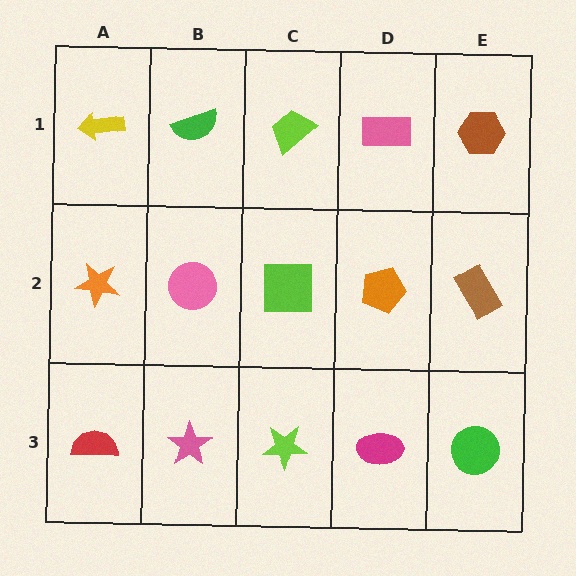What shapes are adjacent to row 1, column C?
A lime square (row 2, column C), a green semicircle (row 1, column B), a pink rectangle (row 1, column D).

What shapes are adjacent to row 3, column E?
A brown rectangle (row 2, column E), a magenta ellipse (row 3, column D).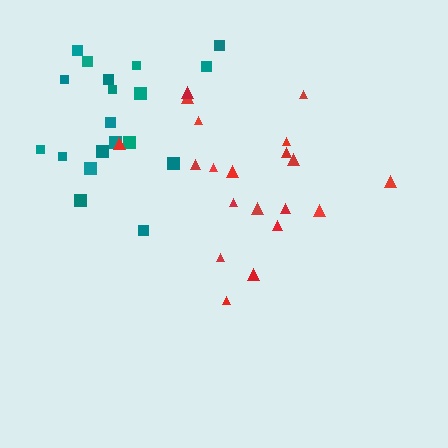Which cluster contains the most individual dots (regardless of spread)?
Red (20).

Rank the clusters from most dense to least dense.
teal, red.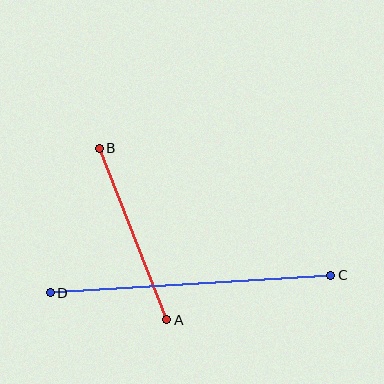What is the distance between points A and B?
The distance is approximately 184 pixels.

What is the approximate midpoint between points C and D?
The midpoint is at approximately (190, 284) pixels.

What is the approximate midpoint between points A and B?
The midpoint is at approximately (133, 234) pixels.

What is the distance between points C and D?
The distance is approximately 281 pixels.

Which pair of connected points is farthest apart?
Points C and D are farthest apart.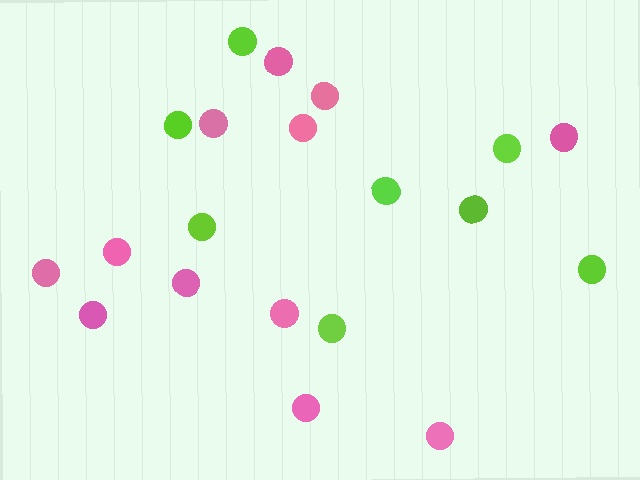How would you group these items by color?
There are 2 groups: one group of lime circles (8) and one group of pink circles (12).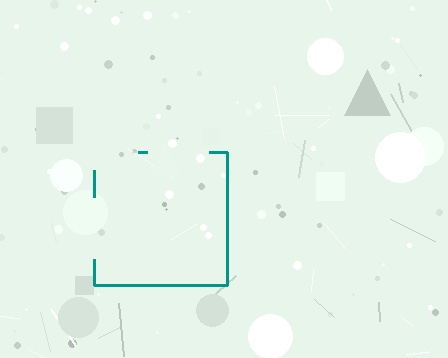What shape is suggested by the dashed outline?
The dashed outline suggests a square.